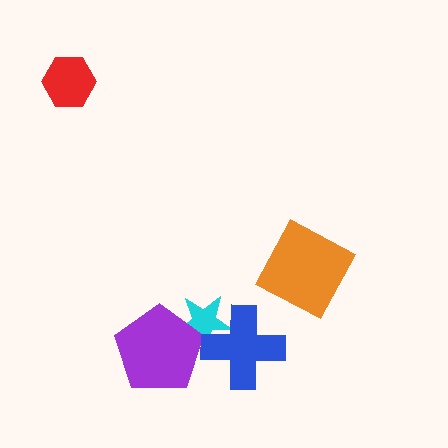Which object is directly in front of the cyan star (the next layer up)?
The purple pentagon is directly in front of the cyan star.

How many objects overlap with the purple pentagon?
1 object overlaps with the purple pentagon.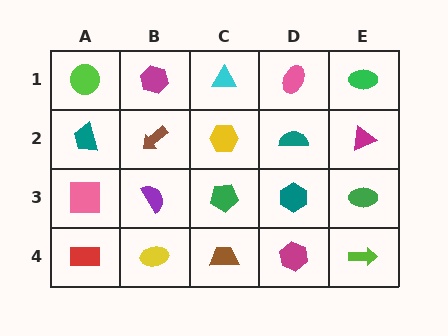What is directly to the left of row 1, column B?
A lime circle.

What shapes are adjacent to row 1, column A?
A teal trapezoid (row 2, column A), a magenta hexagon (row 1, column B).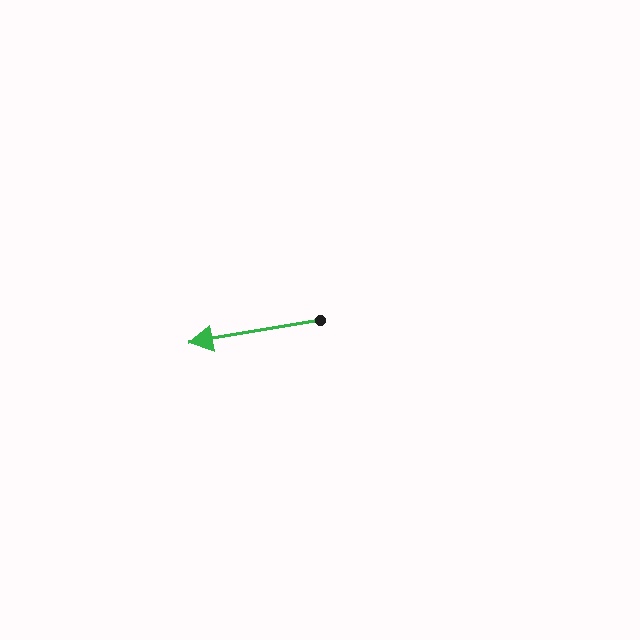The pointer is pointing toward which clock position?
Roughly 9 o'clock.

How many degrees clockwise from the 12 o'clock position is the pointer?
Approximately 260 degrees.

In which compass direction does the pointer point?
West.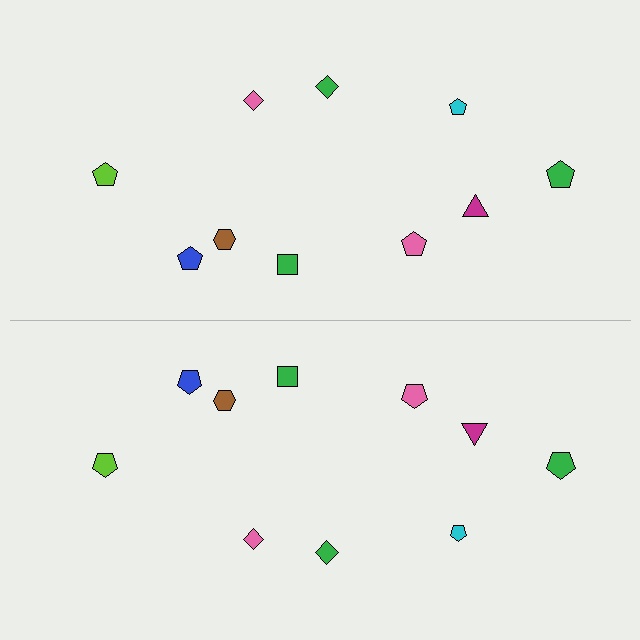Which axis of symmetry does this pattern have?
The pattern has a horizontal axis of symmetry running through the center of the image.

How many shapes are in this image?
There are 20 shapes in this image.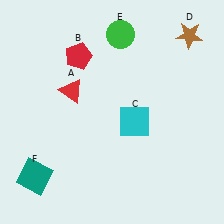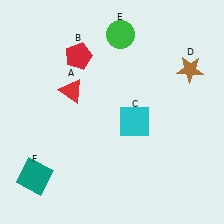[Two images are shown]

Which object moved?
The brown star (D) moved down.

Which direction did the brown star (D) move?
The brown star (D) moved down.